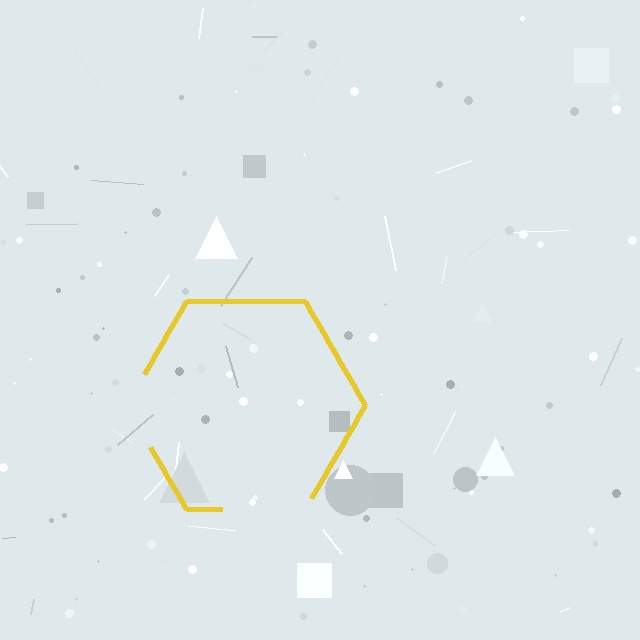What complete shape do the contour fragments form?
The contour fragments form a hexagon.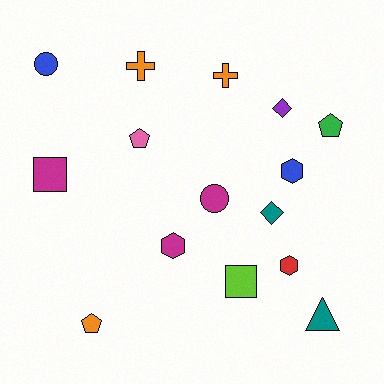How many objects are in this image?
There are 15 objects.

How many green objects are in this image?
There is 1 green object.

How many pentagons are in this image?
There are 3 pentagons.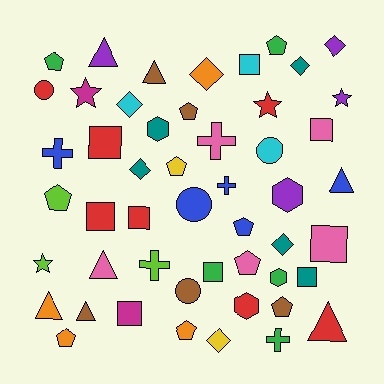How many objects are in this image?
There are 50 objects.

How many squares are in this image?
There are 9 squares.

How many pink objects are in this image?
There are 5 pink objects.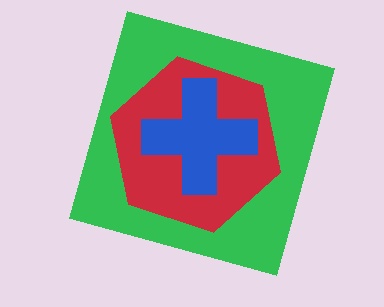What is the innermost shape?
The blue cross.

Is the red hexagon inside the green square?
Yes.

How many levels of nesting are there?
3.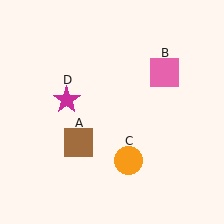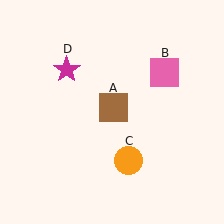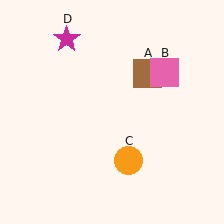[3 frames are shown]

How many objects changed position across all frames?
2 objects changed position: brown square (object A), magenta star (object D).